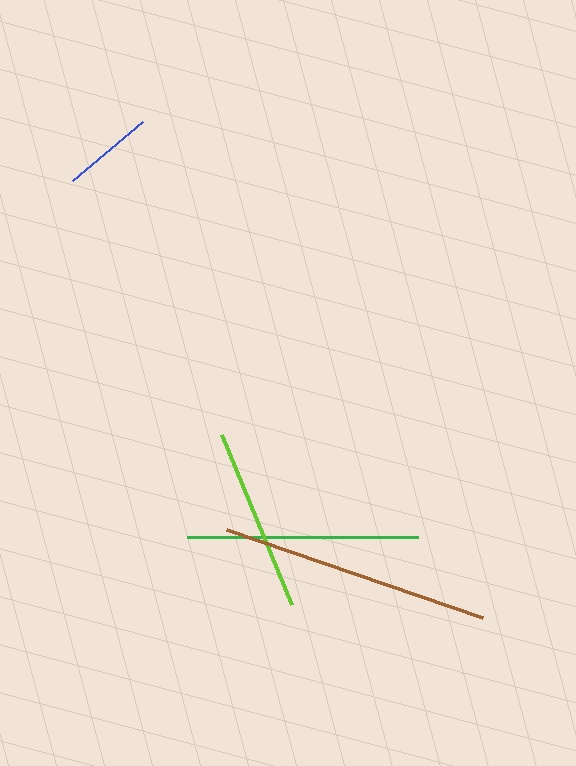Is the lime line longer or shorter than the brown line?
The brown line is longer than the lime line.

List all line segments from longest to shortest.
From longest to shortest: brown, green, lime, blue.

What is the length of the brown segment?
The brown segment is approximately 271 pixels long.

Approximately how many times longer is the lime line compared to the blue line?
The lime line is approximately 2.0 times the length of the blue line.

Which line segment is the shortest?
The blue line is the shortest at approximately 91 pixels.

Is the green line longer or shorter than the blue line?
The green line is longer than the blue line.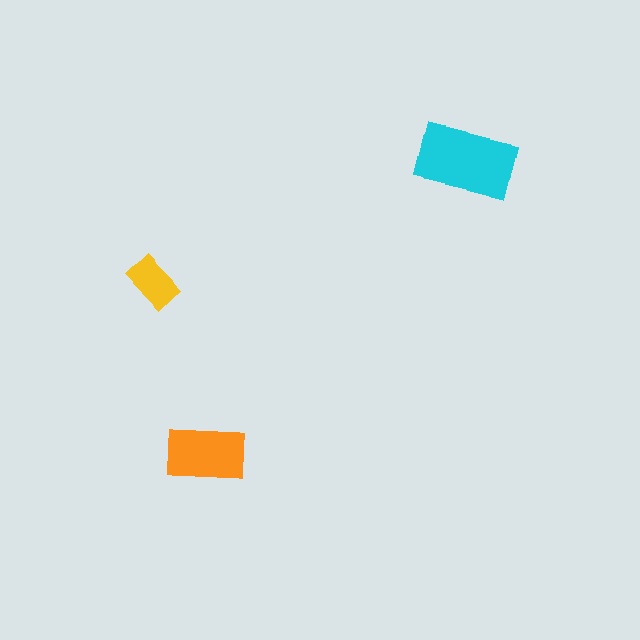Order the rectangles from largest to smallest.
the cyan one, the orange one, the yellow one.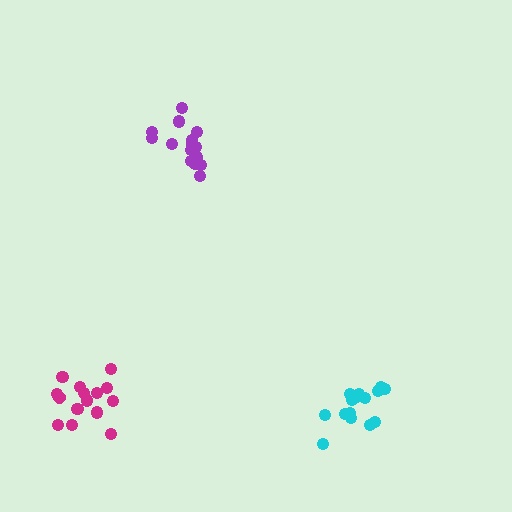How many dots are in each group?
Group 1: 16 dots, Group 2: 15 dots, Group 3: 15 dots (46 total).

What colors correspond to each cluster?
The clusters are colored: purple, cyan, magenta.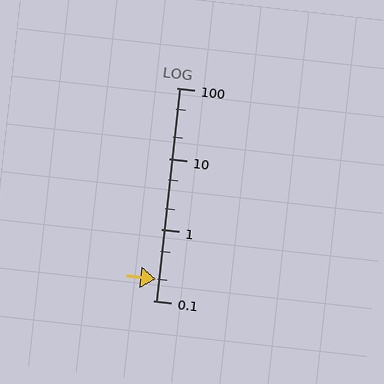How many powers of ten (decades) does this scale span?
The scale spans 3 decades, from 0.1 to 100.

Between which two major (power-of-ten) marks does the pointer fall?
The pointer is between 0.1 and 1.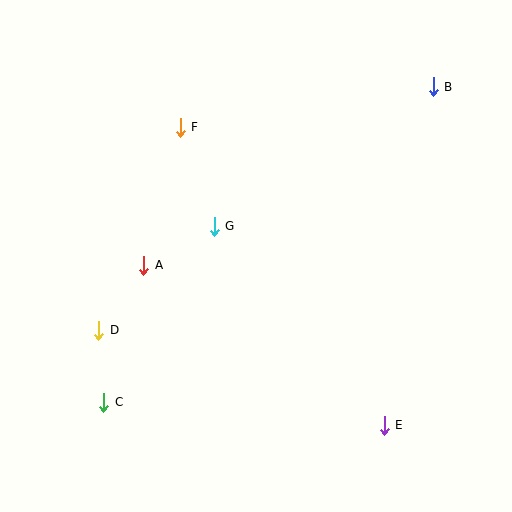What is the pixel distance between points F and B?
The distance between F and B is 256 pixels.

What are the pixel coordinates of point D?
Point D is at (99, 330).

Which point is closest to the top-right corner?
Point B is closest to the top-right corner.